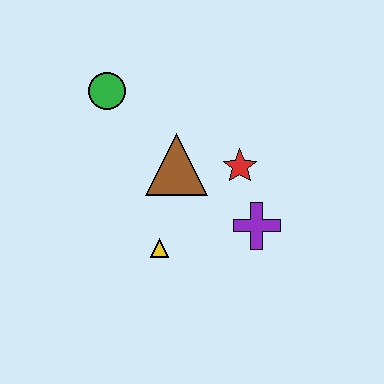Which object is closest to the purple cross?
The red star is closest to the purple cross.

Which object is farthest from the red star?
The green circle is farthest from the red star.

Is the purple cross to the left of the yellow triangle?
No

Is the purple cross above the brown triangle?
No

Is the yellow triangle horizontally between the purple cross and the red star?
No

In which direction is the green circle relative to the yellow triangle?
The green circle is above the yellow triangle.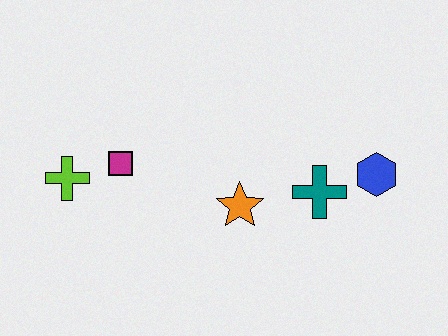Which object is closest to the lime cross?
The magenta square is closest to the lime cross.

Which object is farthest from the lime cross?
The blue hexagon is farthest from the lime cross.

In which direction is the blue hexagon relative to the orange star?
The blue hexagon is to the right of the orange star.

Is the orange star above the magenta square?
No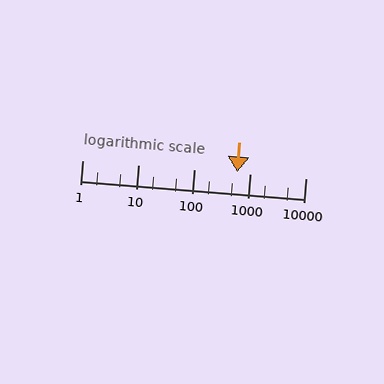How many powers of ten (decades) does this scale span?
The scale spans 4 decades, from 1 to 10000.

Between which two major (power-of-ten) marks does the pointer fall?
The pointer is between 100 and 1000.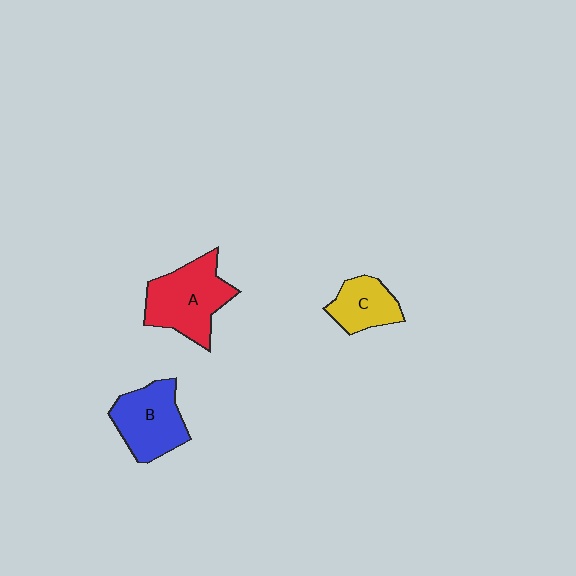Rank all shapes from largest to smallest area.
From largest to smallest: A (red), B (blue), C (yellow).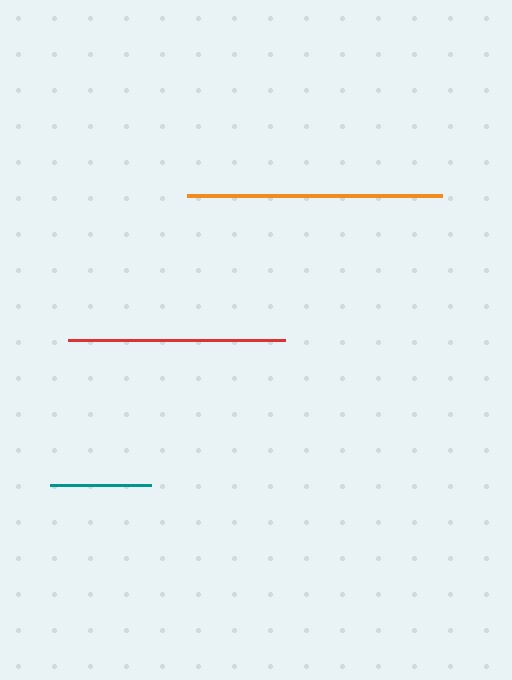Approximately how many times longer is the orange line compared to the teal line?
The orange line is approximately 2.5 times the length of the teal line.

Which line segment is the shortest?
The teal line is the shortest at approximately 101 pixels.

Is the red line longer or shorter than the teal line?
The red line is longer than the teal line.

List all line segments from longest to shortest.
From longest to shortest: orange, red, teal.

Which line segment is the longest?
The orange line is the longest at approximately 255 pixels.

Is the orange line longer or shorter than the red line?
The orange line is longer than the red line.